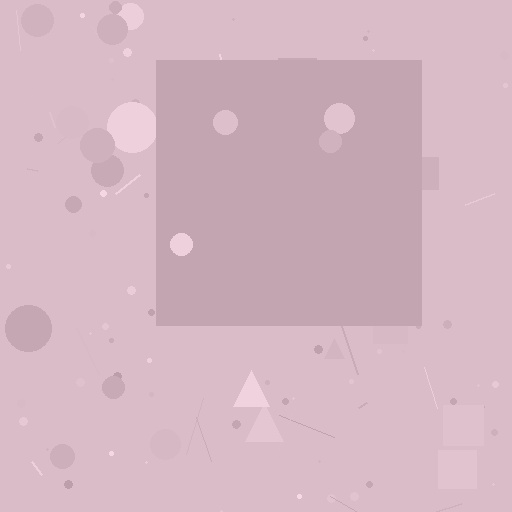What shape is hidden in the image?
A square is hidden in the image.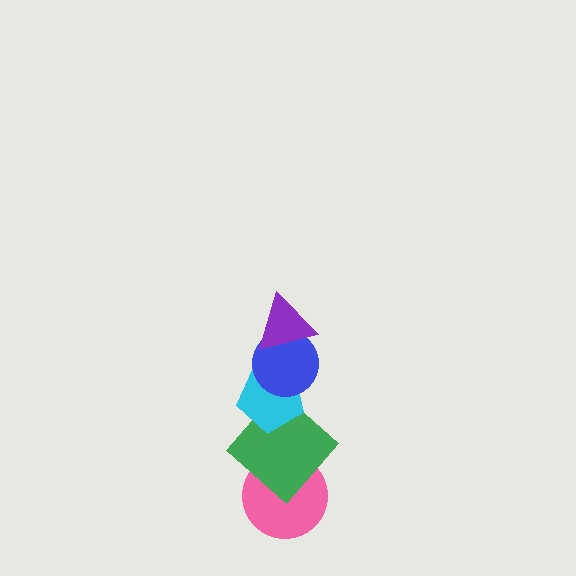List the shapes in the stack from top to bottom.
From top to bottom: the purple triangle, the blue circle, the cyan pentagon, the green diamond, the pink circle.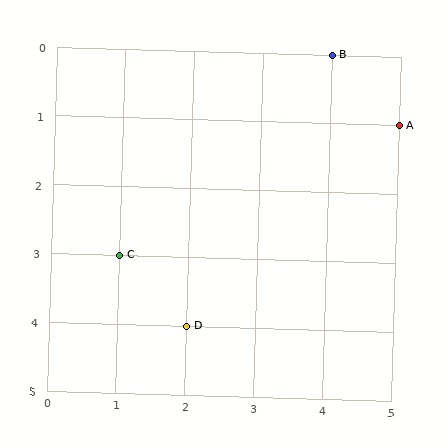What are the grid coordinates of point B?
Point B is at grid coordinates (4, 0).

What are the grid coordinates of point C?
Point C is at grid coordinates (1, 3).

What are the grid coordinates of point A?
Point A is at grid coordinates (5, 1).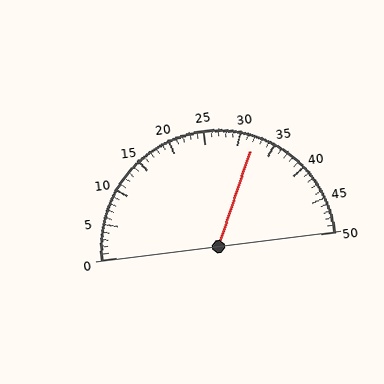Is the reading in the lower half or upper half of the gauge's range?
The reading is in the upper half of the range (0 to 50).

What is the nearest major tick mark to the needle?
The nearest major tick mark is 30.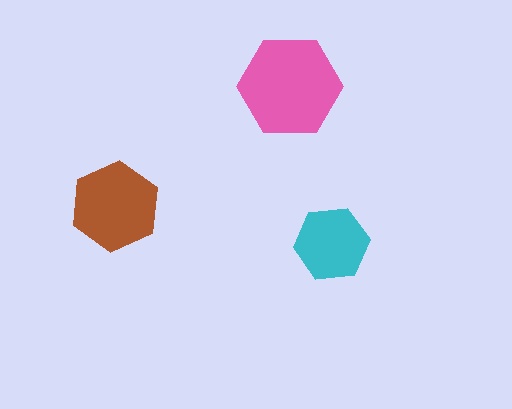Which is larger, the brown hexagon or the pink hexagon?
The pink one.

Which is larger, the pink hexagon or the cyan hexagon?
The pink one.